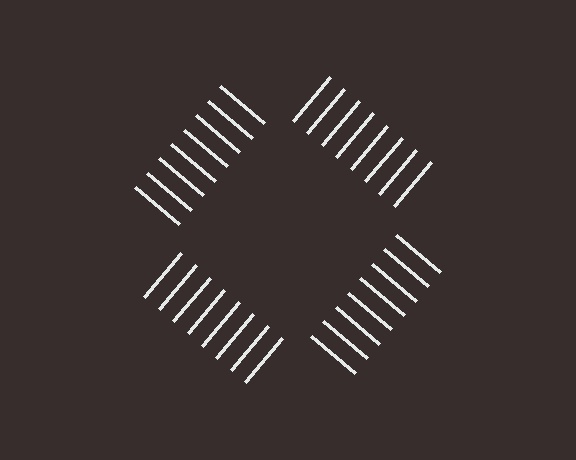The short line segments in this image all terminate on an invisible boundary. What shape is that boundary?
An illusory square — the line segments terminate on its edges but no continuous stroke is drawn.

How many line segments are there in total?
32 — 8 along each of the 4 edges.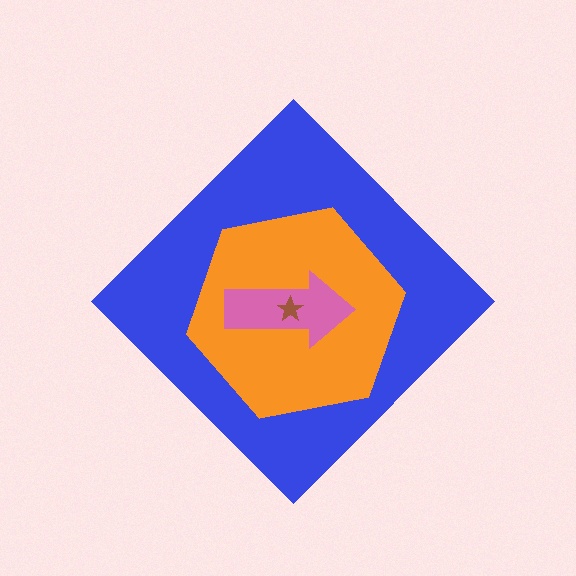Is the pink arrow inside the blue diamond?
Yes.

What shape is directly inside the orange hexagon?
The pink arrow.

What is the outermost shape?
The blue diamond.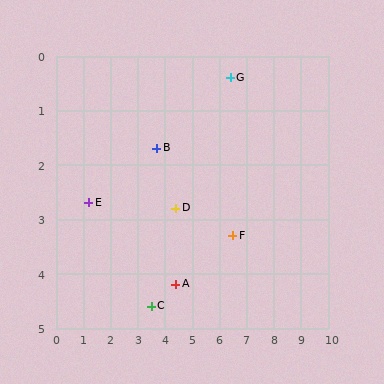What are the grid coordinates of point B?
Point B is at approximately (3.7, 1.7).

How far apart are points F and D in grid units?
Points F and D are about 2.2 grid units apart.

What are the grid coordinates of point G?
Point G is at approximately (6.4, 0.4).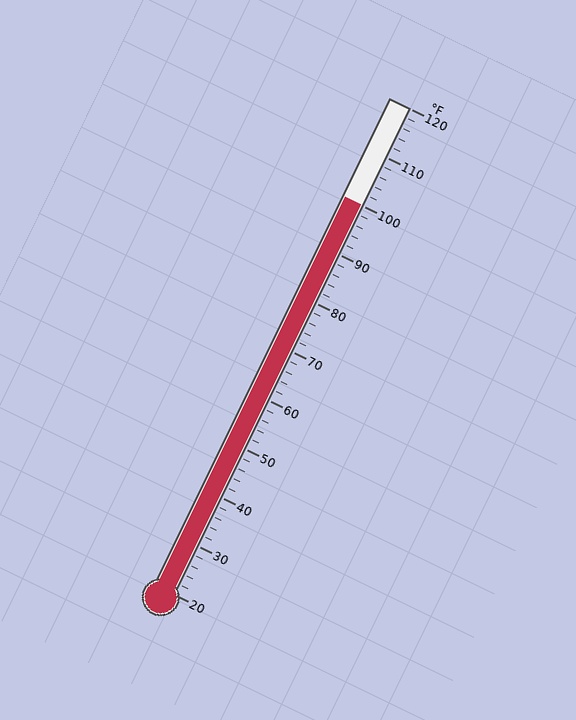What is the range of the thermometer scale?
The thermometer scale ranges from 20°F to 120°F.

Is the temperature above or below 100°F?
The temperature is at 100°F.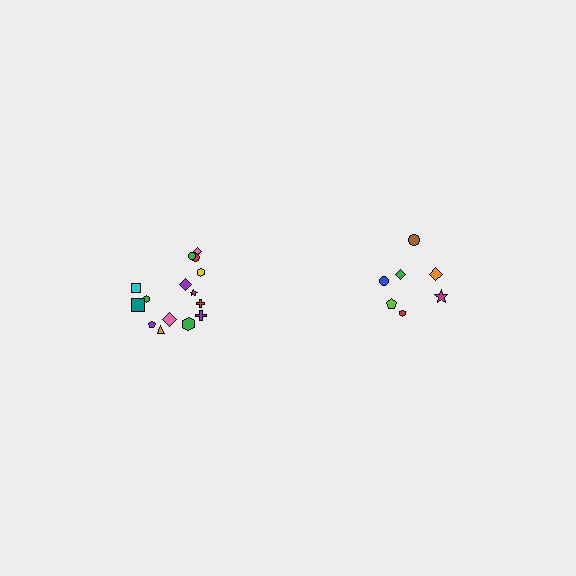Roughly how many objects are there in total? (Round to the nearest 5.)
Roughly 20 objects in total.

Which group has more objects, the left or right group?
The left group.